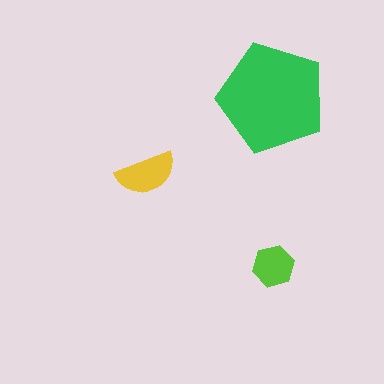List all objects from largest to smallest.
The green pentagon, the yellow semicircle, the lime hexagon.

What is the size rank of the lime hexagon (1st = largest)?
3rd.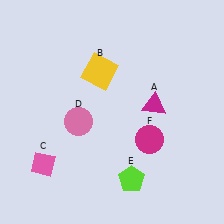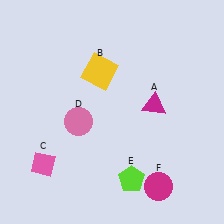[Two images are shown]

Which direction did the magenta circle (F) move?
The magenta circle (F) moved down.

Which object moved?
The magenta circle (F) moved down.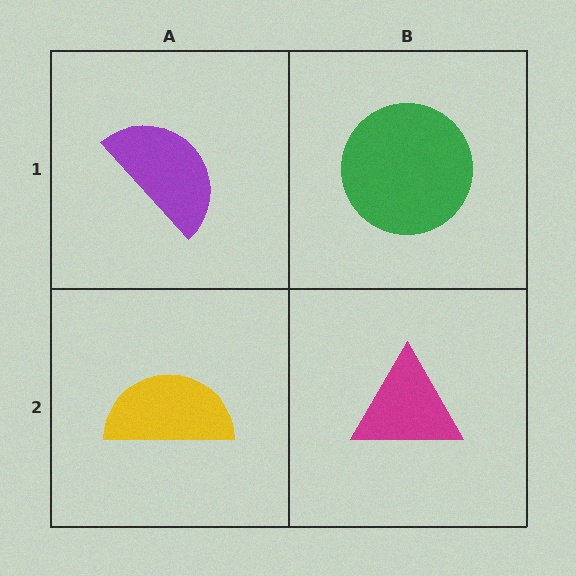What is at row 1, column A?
A purple semicircle.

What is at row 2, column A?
A yellow semicircle.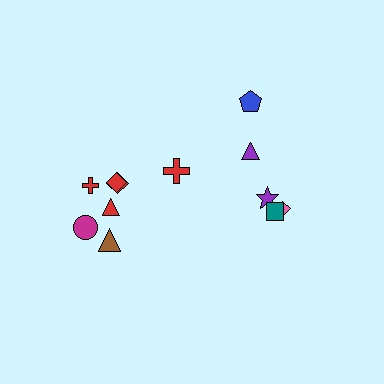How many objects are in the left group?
There are 7 objects.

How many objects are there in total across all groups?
There are 12 objects.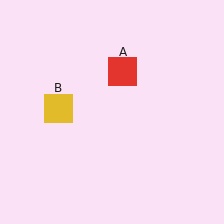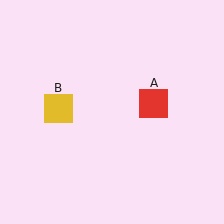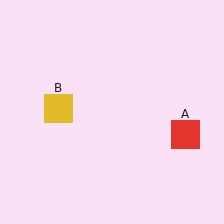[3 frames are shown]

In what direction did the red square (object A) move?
The red square (object A) moved down and to the right.